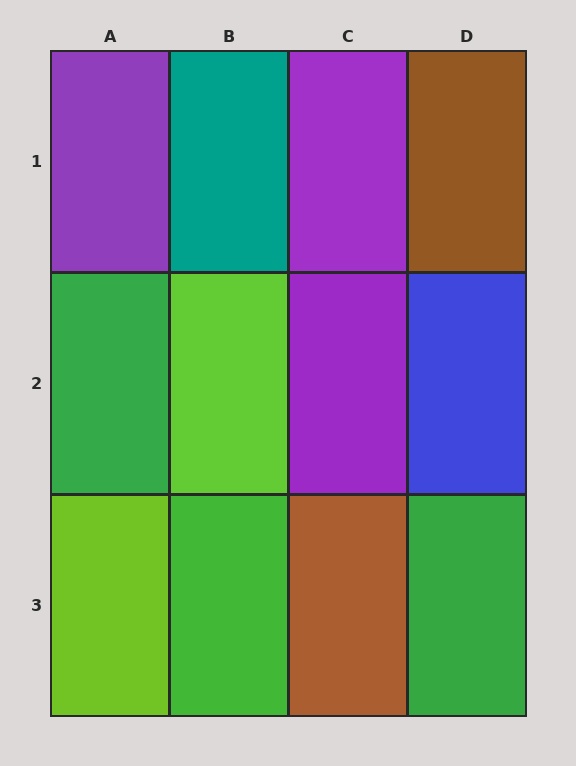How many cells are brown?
2 cells are brown.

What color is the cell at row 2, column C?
Purple.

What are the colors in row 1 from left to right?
Purple, teal, purple, brown.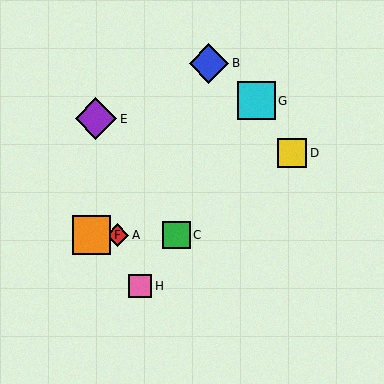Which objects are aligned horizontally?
Objects A, C, F are aligned horizontally.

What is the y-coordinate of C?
Object C is at y≈235.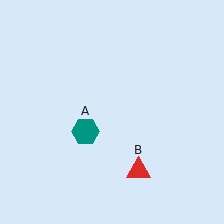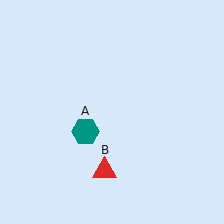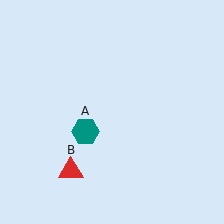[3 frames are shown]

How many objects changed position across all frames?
1 object changed position: red triangle (object B).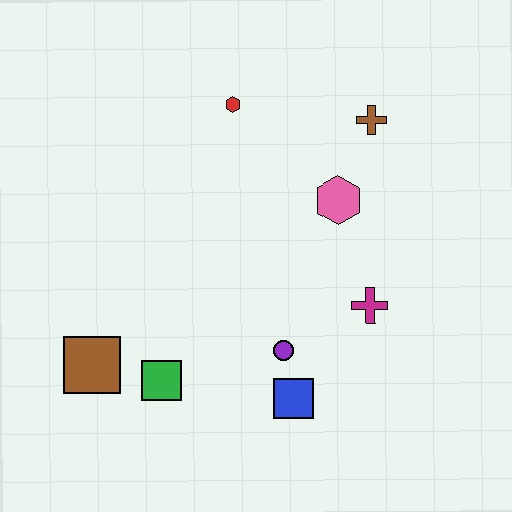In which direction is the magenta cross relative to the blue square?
The magenta cross is above the blue square.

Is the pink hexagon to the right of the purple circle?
Yes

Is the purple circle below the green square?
No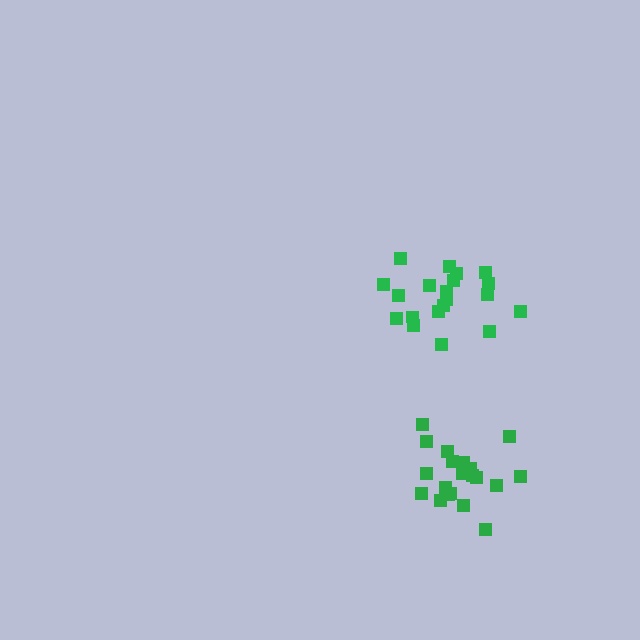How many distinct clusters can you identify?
There are 2 distinct clusters.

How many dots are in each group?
Group 1: 20 dots, Group 2: 20 dots (40 total).